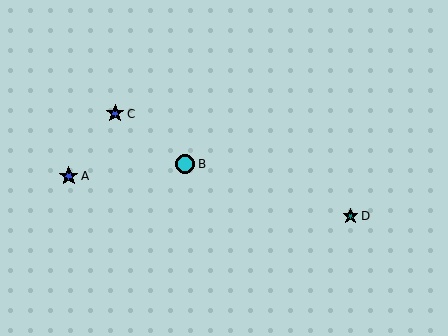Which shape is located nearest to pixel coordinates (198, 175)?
The cyan circle (labeled B) at (185, 164) is nearest to that location.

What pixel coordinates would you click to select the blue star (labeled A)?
Click at (69, 176) to select the blue star A.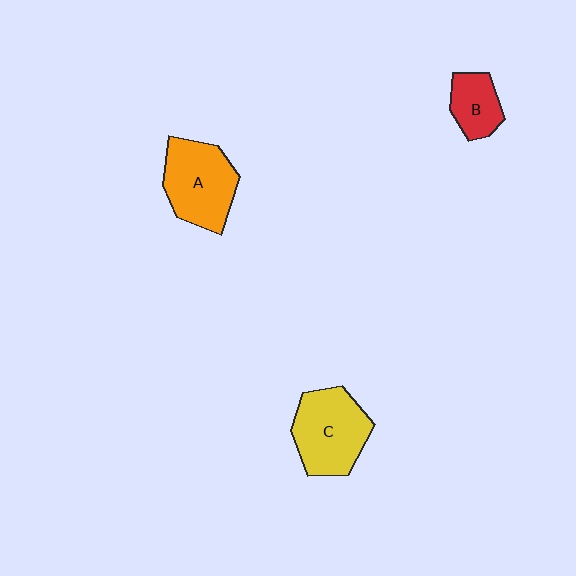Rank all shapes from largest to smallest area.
From largest to smallest: C (yellow), A (orange), B (red).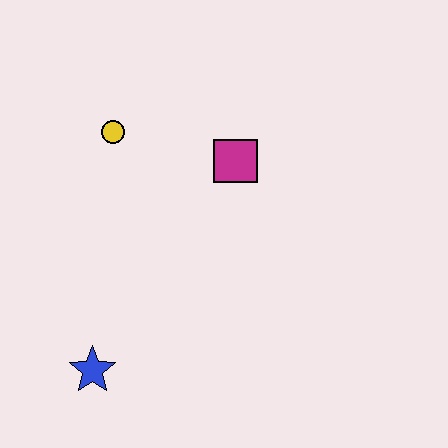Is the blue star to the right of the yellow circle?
No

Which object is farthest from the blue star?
The magenta square is farthest from the blue star.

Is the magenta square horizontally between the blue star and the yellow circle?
No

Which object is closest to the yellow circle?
The magenta square is closest to the yellow circle.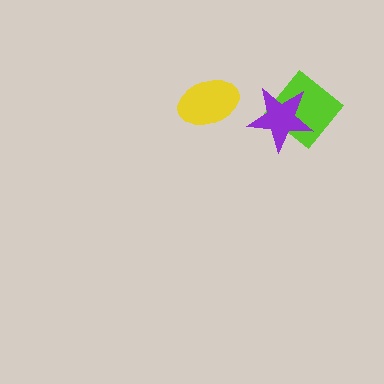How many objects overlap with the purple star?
1 object overlaps with the purple star.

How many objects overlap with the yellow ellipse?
0 objects overlap with the yellow ellipse.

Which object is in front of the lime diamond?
The purple star is in front of the lime diamond.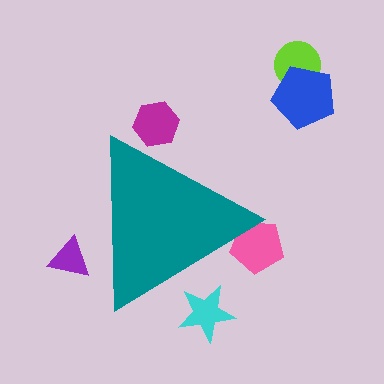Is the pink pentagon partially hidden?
Yes, the pink pentagon is partially hidden behind the teal triangle.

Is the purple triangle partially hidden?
Yes, the purple triangle is partially hidden behind the teal triangle.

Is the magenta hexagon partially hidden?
Yes, the magenta hexagon is partially hidden behind the teal triangle.